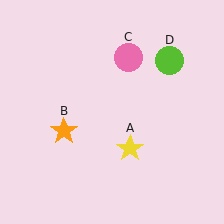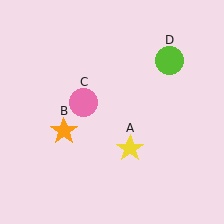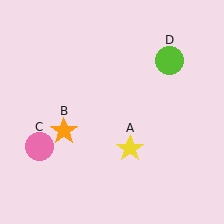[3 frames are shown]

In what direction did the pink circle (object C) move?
The pink circle (object C) moved down and to the left.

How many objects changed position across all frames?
1 object changed position: pink circle (object C).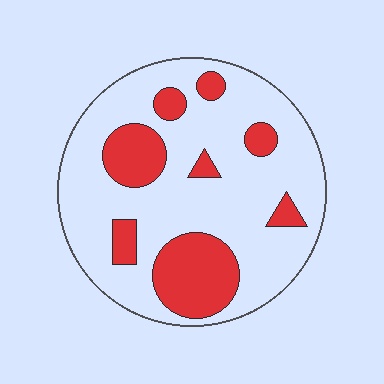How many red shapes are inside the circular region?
8.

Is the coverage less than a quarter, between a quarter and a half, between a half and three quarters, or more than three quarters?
Between a quarter and a half.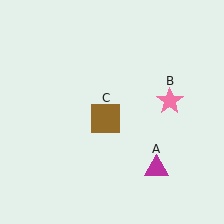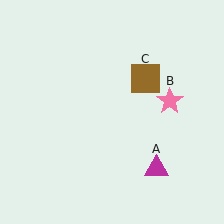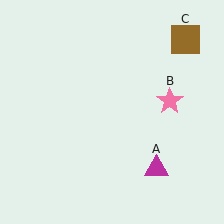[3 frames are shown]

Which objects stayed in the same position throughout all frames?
Magenta triangle (object A) and pink star (object B) remained stationary.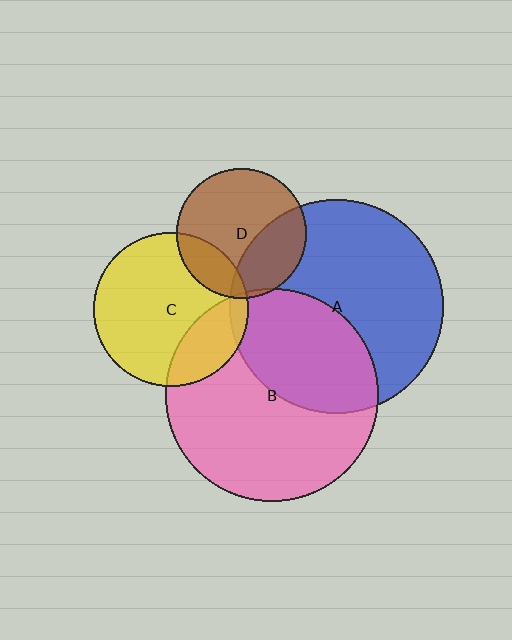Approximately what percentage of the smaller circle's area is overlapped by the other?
Approximately 25%.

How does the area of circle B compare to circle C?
Approximately 1.9 times.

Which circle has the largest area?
Circle A (blue).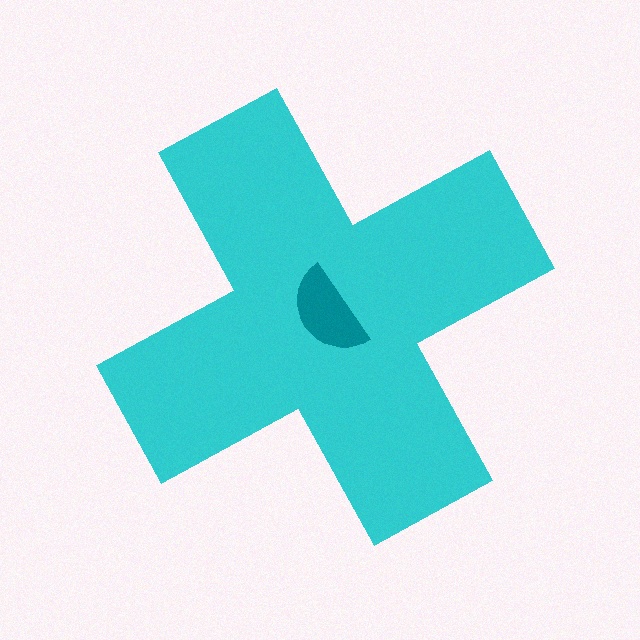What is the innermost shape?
The teal semicircle.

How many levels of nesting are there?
2.